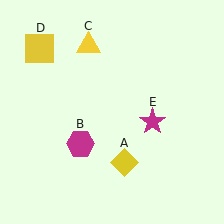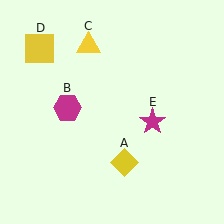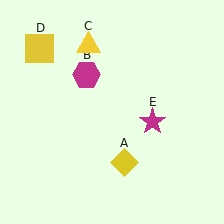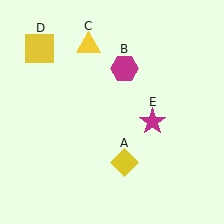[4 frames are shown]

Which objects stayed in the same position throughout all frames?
Yellow diamond (object A) and yellow triangle (object C) and yellow square (object D) and magenta star (object E) remained stationary.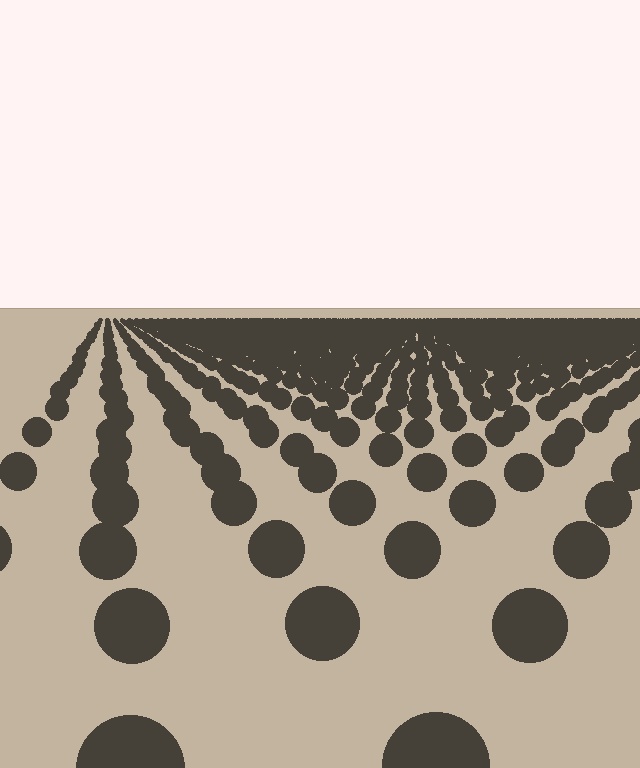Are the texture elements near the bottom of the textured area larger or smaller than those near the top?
Larger. Near the bottom, elements are closer to the viewer and appear at a bigger on-screen size.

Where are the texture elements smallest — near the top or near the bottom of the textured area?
Near the top.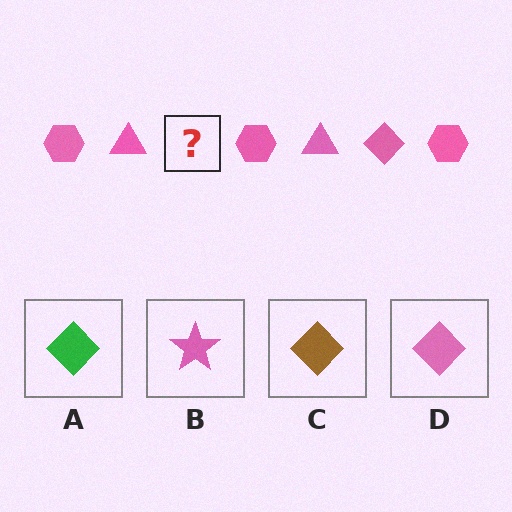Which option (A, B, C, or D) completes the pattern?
D.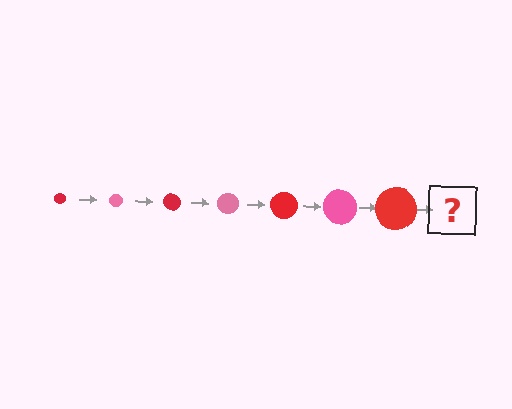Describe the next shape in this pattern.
It should be a pink circle, larger than the previous one.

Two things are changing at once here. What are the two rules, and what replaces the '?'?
The two rules are that the circle grows larger each step and the color cycles through red and pink. The '?' should be a pink circle, larger than the previous one.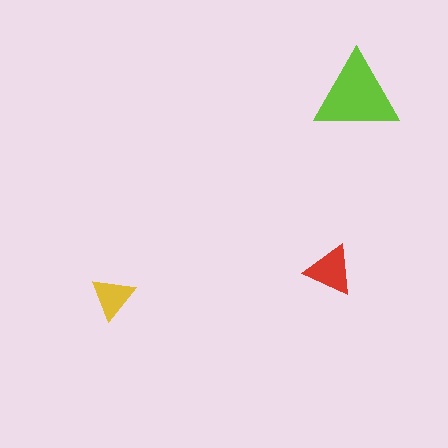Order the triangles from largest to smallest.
the lime one, the red one, the yellow one.